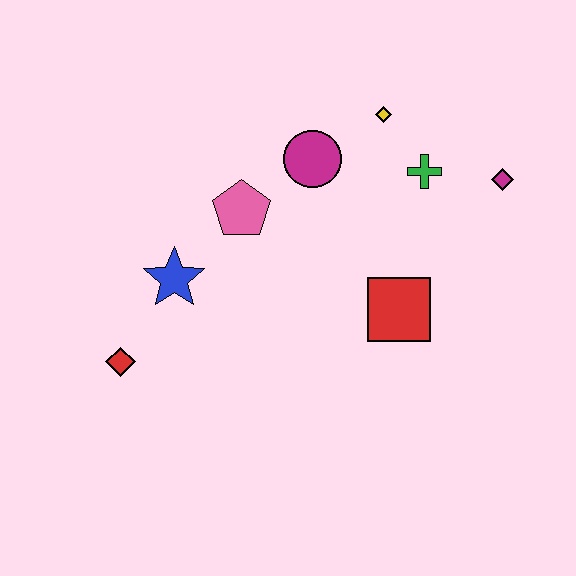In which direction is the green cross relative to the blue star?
The green cross is to the right of the blue star.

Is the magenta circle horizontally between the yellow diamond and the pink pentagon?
Yes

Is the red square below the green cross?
Yes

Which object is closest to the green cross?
The yellow diamond is closest to the green cross.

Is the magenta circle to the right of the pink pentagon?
Yes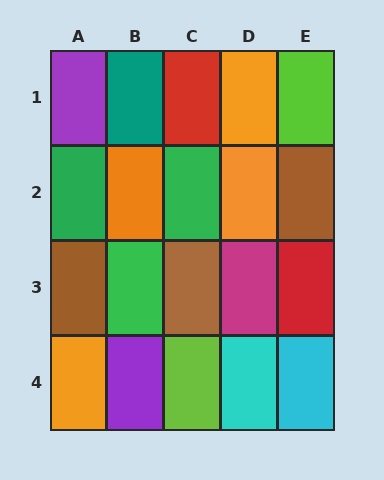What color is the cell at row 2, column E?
Brown.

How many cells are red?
2 cells are red.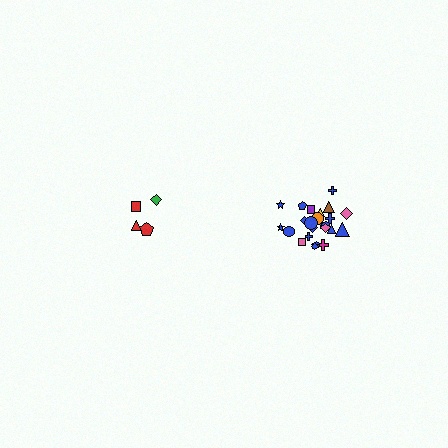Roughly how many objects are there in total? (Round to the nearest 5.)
Roughly 30 objects in total.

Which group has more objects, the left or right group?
The right group.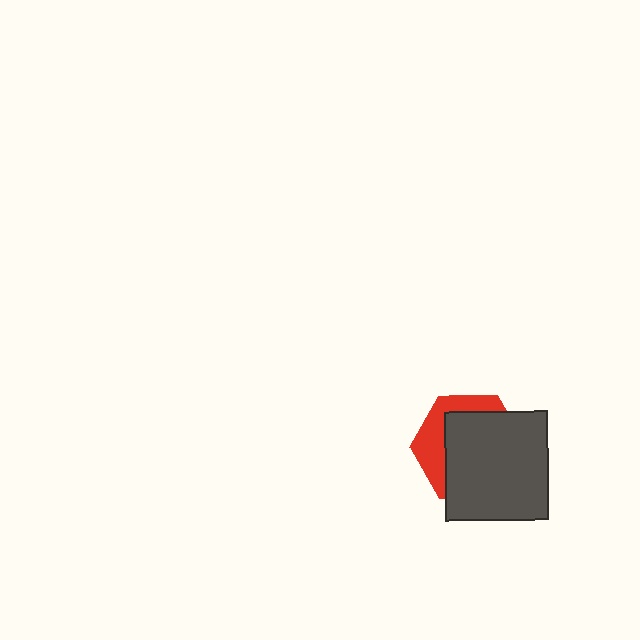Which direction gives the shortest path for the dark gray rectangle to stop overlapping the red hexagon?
Moving toward the lower-right gives the shortest separation.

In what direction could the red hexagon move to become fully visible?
The red hexagon could move toward the upper-left. That would shift it out from behind the dark gray rectangle entirely.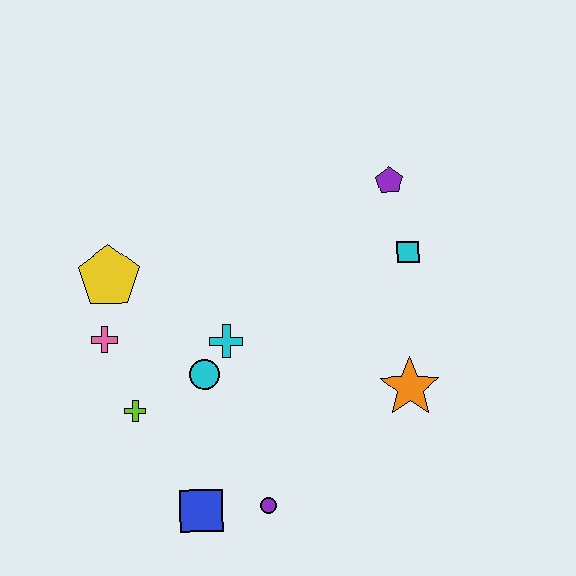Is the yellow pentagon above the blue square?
Yes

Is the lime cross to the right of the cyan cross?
No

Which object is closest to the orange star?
The cyan square is closest to the orange star.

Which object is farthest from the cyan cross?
The purple pentagon is farthest from the cyan cross.